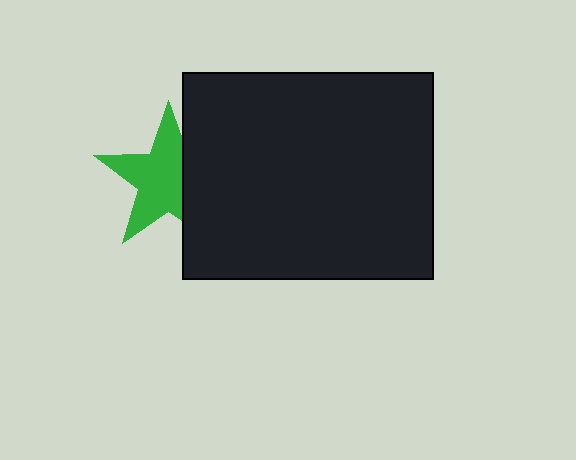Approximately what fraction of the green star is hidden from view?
Roughly 33% of the green star is hidden behind the black rectangle.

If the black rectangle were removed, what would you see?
You would see the complete green star.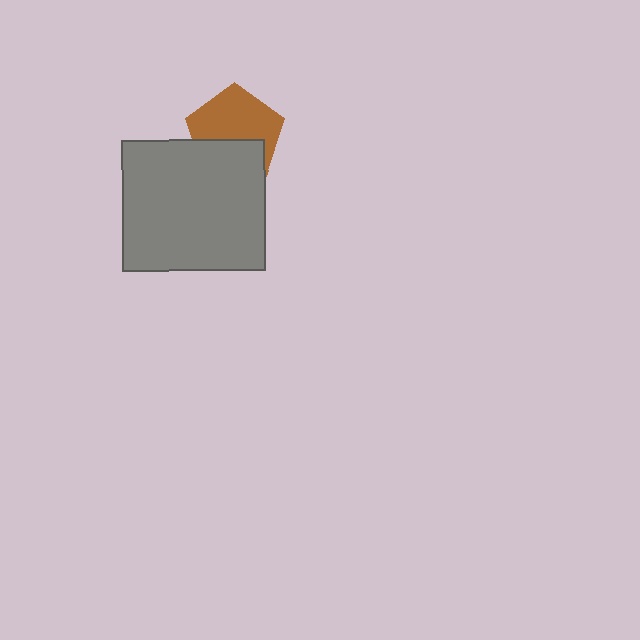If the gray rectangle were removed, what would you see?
You would see the complete brown pentagon.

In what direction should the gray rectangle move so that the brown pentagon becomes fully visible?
The gray rectangle should move down. That is the shortest direction to clear the overlap and leave the brown pentagon fully visible.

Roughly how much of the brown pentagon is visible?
About half of it is visible (roughly 62%).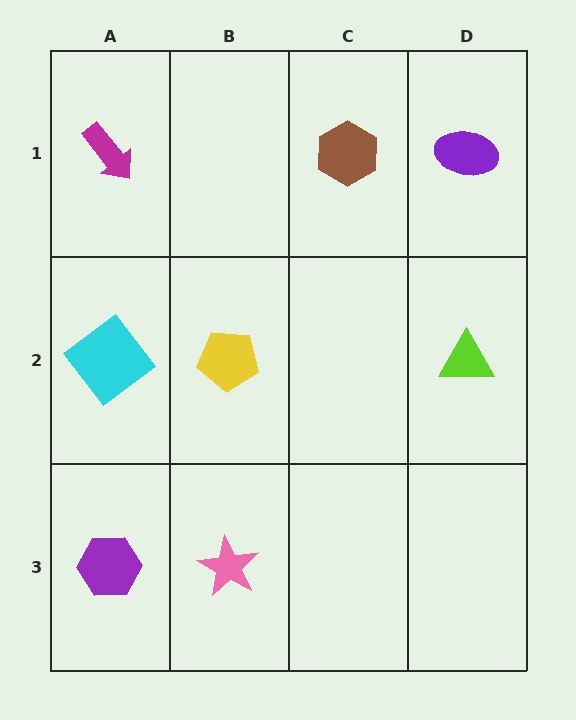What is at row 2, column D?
A lime triangle.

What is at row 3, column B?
A pink star.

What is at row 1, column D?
A purple ellipse.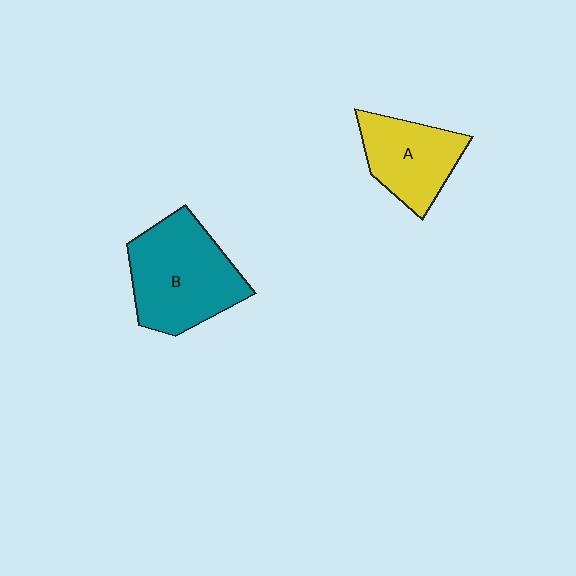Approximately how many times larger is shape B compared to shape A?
Approximately 1.5 times.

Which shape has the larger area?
Shape B (teal).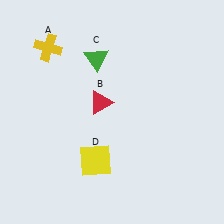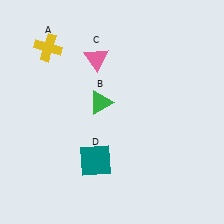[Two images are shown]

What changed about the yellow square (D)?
In Image 1, D is yellow. In Image 2, it changed to teal.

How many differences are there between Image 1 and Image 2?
There are 3 differences between the two images.